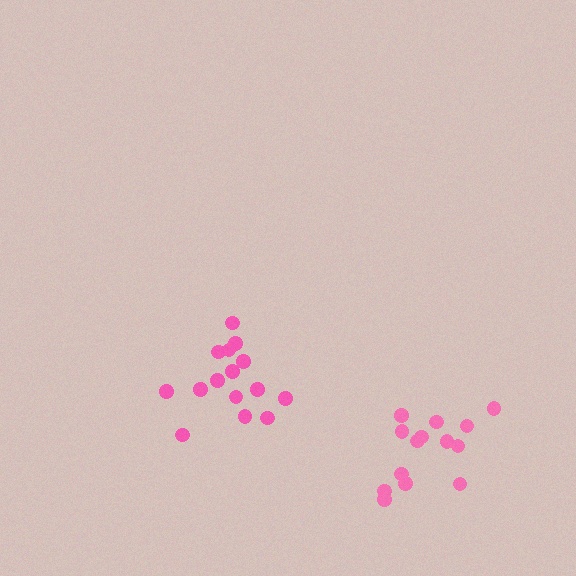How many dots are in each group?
Group 1: 15 dots, Group 2: 14 dots (29 total).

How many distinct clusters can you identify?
There are 2 distinct clusters.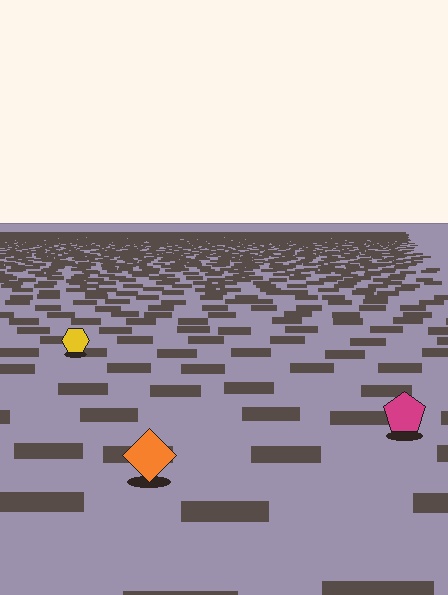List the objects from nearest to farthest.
From nearest to farthest: the orange diamond, the magenta pentagon, the yellow hexagon.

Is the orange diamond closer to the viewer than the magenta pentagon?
Yes. The orange diamond is closer — you can tell from the texture gradient: the ground texture is coarser near it.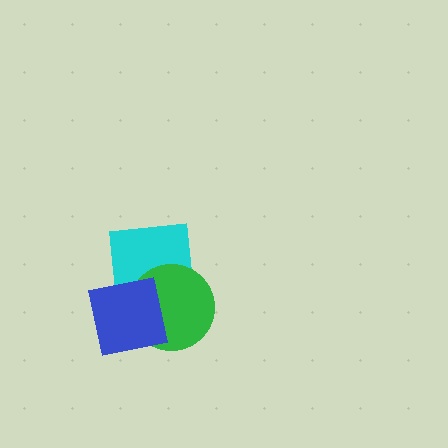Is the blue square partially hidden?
No, no other shape covers it.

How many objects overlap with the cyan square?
2 objects overlap with the cyan square.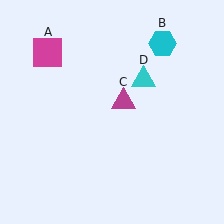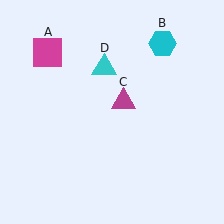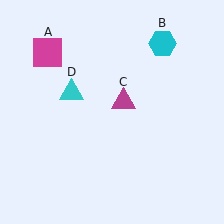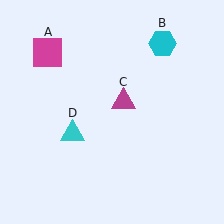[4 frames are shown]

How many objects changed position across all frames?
1 object changed position: cyan triangle (object D).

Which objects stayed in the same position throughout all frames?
Magenta square (object A) and cyan hexagon (object B) and magenta triangle (object C) remained stationary.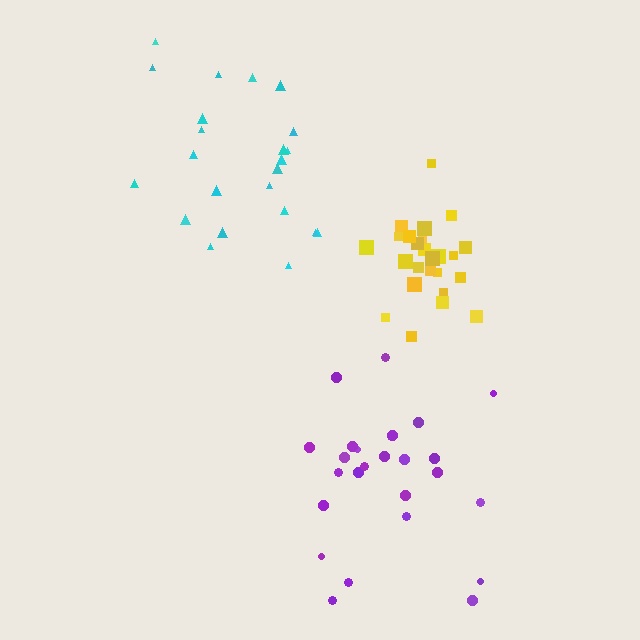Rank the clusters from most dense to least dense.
yellow, cyan, purple.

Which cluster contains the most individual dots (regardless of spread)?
Purple (26).